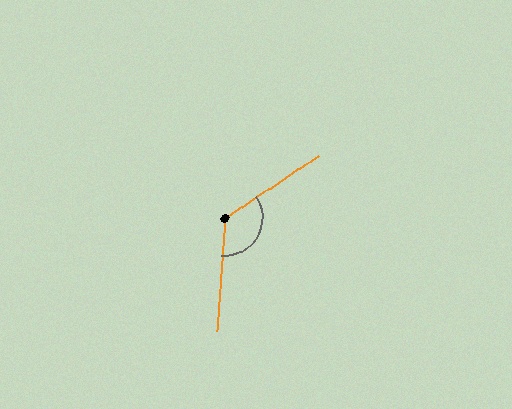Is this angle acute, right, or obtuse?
It is obtuse.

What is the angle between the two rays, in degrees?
Approximately 127 degrees.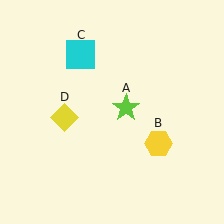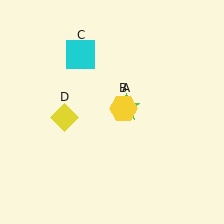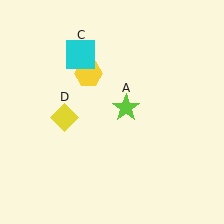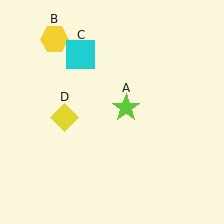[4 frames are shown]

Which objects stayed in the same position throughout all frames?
Lime star (object A) and cyan square (object C) and yellow diamond (object D) remained stationary.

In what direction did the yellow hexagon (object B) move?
The yellow hexagon (object B) moved up and to the left.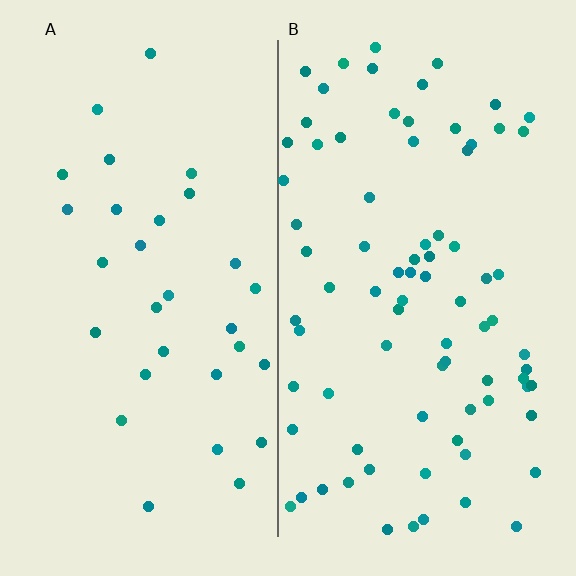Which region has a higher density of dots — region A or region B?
B (the right).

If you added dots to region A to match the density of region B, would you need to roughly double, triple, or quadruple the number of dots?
Approximately triple.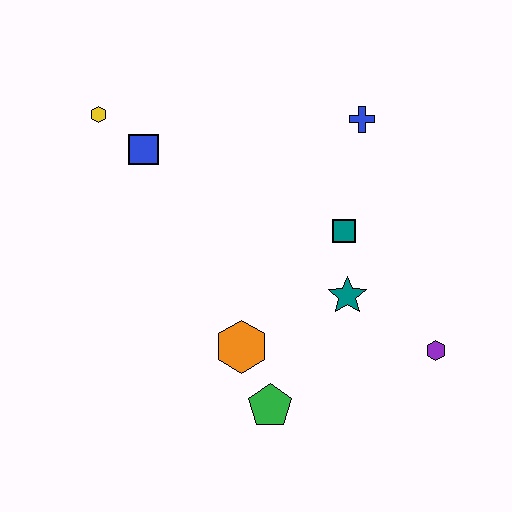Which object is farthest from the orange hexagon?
The yellow hexagon is farthest from the orange hexagon.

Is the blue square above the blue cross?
No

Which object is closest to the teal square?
The teal star is closest to the teal square.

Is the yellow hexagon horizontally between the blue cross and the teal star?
No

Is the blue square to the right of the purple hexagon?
No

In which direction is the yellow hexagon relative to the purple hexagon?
The yellow hexagon is to the left of the purple hexagon.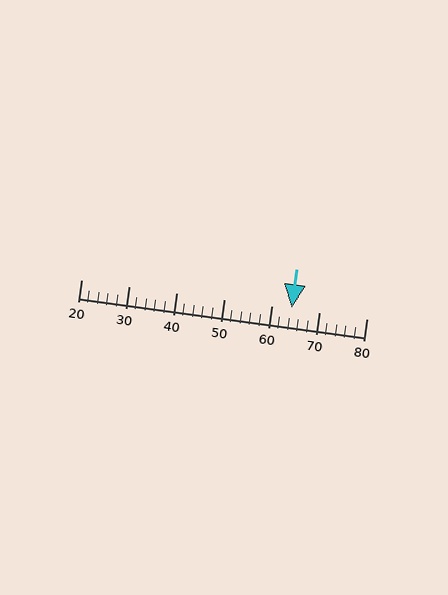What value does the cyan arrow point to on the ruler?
The cyan arrow points to approximately 64.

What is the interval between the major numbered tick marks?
The major tick marks are spaced 10 units apart.